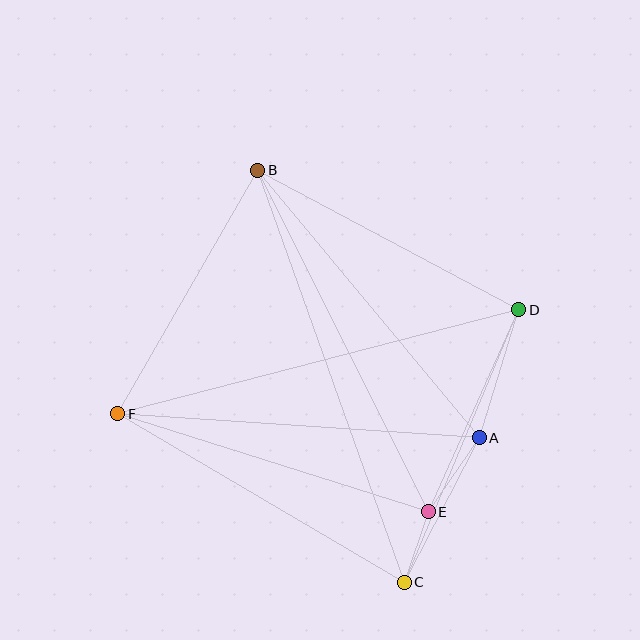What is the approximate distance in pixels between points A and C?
The distance between A and C is approximately 163 pixels.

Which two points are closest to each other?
Points C and E are closest to each other.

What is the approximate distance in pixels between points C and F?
The distance between C and F is approximately 332 pixels.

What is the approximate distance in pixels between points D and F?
The distance between D and F is approximately 414 pixels.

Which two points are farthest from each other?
Points B and C are farthest from each other.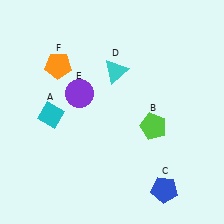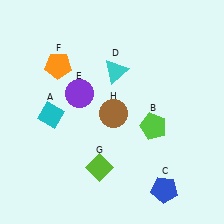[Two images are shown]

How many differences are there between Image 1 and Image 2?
There are 2 differences between the two images.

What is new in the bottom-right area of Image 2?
A brown circle (H) was added in the bottom-right area of Image 2.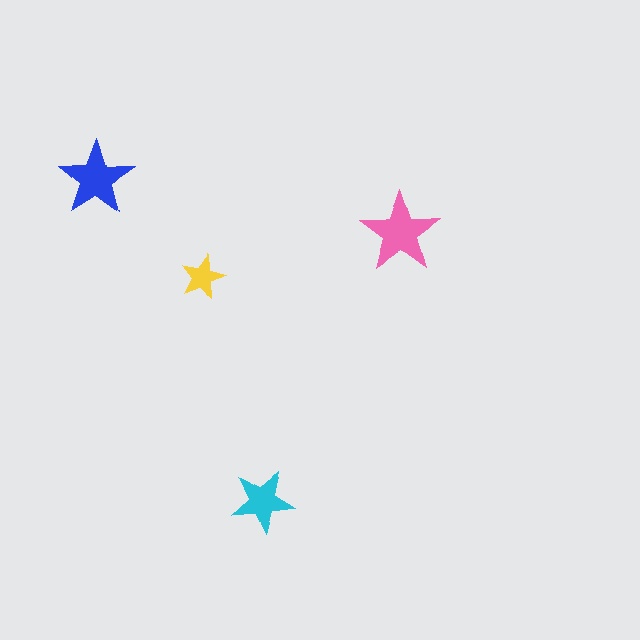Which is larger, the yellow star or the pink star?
The pink one.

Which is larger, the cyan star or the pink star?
The pink one.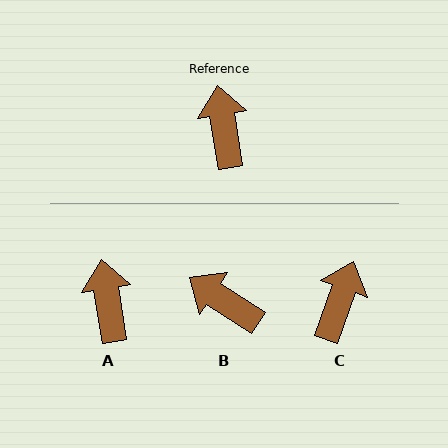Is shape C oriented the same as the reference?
No, it is off by about 29 degrees.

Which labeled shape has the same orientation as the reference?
A.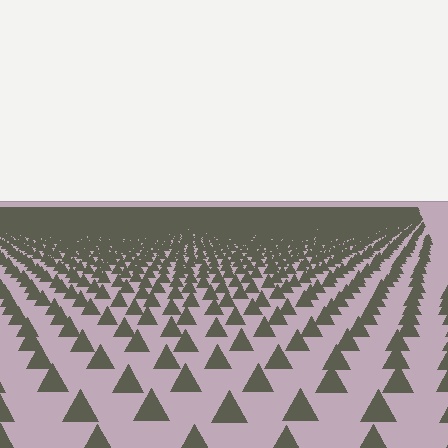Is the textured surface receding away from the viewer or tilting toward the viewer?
The surface is receding away from the viewer. Texture elements get smaller and denser toward the top.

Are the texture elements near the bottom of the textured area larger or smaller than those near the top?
Larger. Near the bottom, elements are closer to the viewer and appear at a bigger on-screen size.